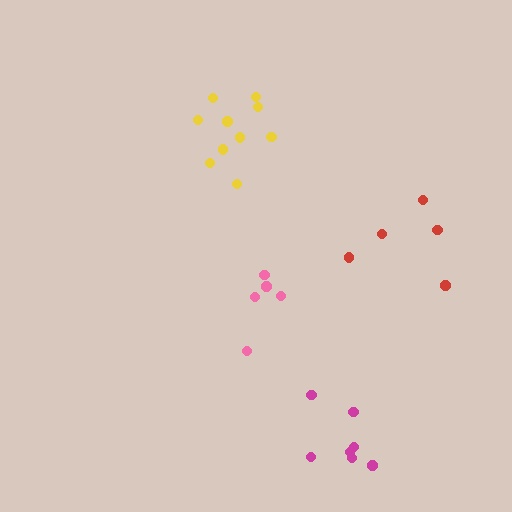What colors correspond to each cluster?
The clusters are colored: magenta, yellow, pink, red.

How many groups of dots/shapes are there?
There are 4 groups.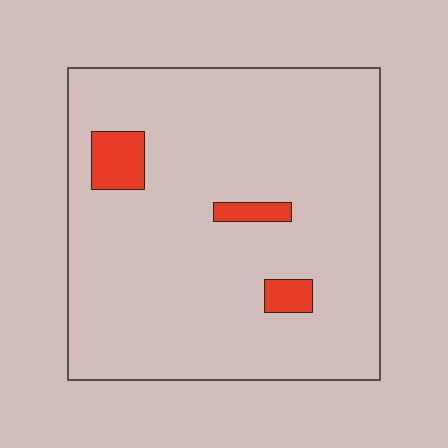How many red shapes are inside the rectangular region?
3.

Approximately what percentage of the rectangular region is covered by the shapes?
Approximately 5%.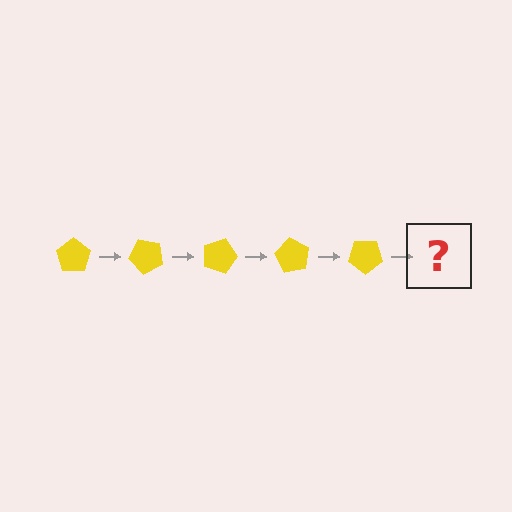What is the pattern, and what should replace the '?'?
The pattern is that the pentagon rotates 45 degrees each step. The '?' should be a yellow pentagon rotated 225 degrees.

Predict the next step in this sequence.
The next step is a yellow pentagon rotated 225 degrees.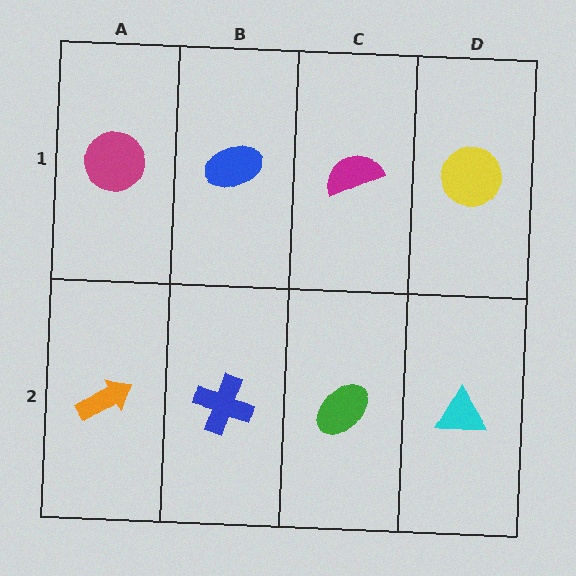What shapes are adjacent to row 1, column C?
A green ellipse (row 2, column C), a blue ellipse (row 1, column B), a yellow circle (row 1, column D).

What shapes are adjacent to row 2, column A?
A magenta circle (row 1, column A), a blue cross (row 2, column B).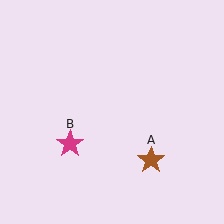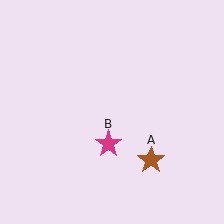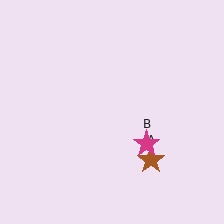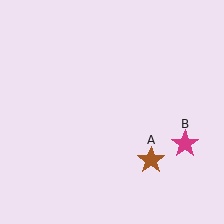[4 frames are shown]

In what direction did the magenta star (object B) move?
The magenta star (object B) moved right.